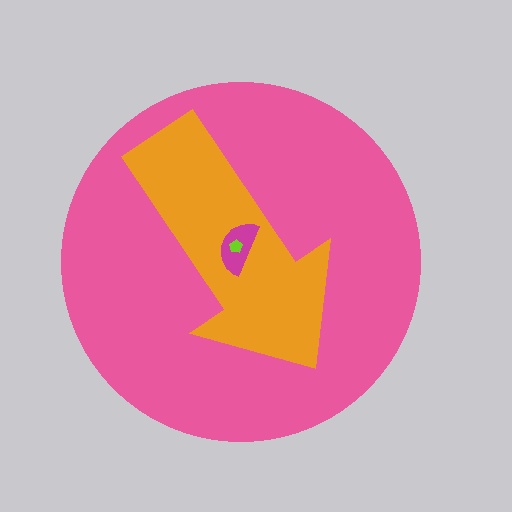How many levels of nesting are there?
4.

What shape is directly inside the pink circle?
The orange arrow.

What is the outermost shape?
The pink circle.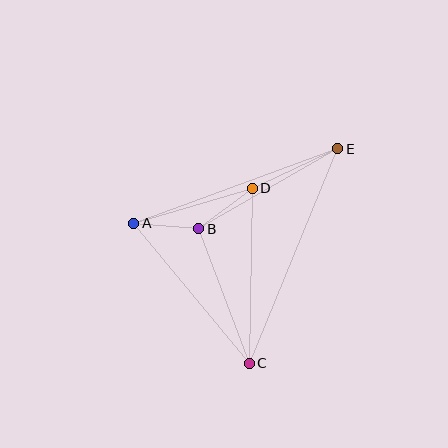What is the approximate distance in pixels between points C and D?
The distance between C and D is approximately 175 pixels.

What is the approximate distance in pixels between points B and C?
The distance between B and C is approximately 144 pixels.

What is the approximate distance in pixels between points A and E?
The distance between A and E is approximately 217 pixels.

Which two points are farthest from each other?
Points C and E are farthest from each other.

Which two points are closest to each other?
Points A and B are closest to each other.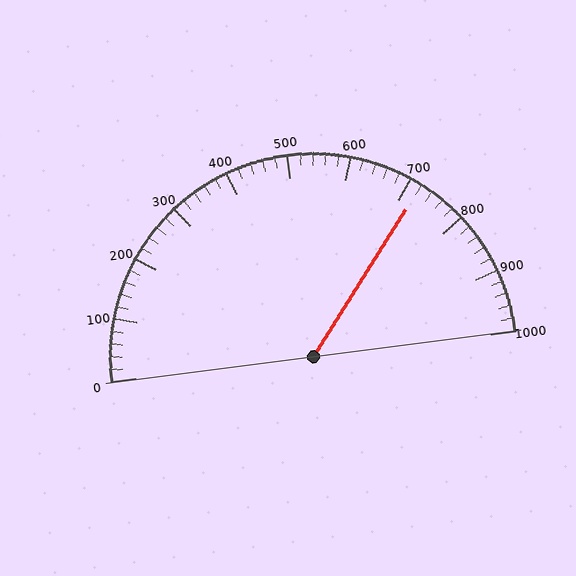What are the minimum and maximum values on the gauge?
The gauge ranges from 0 to 1000.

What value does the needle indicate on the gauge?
The needle indicates approximately 720.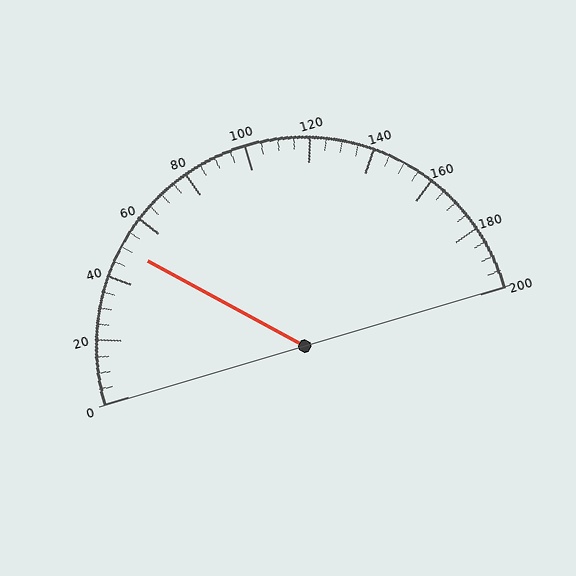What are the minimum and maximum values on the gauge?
The gauge ranges from 0 to 200.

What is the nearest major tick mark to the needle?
The nearest major tick mark is 40.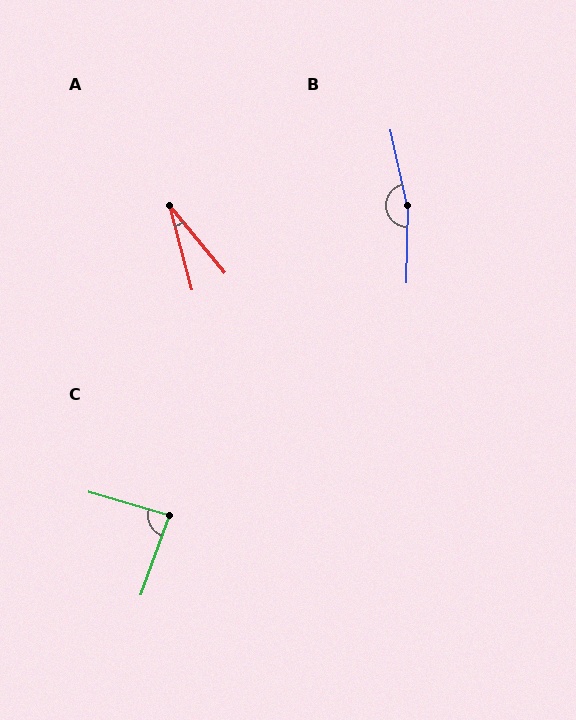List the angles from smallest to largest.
A (25°), C (86°), B (167°).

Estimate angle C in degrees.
Approximately 86 degrees.